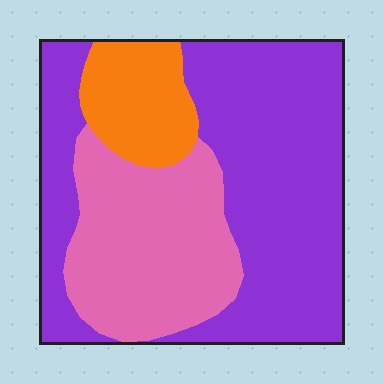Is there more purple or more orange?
Purple.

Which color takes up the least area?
Orange, at roughly 15%.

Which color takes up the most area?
Purple, at roughly 55%.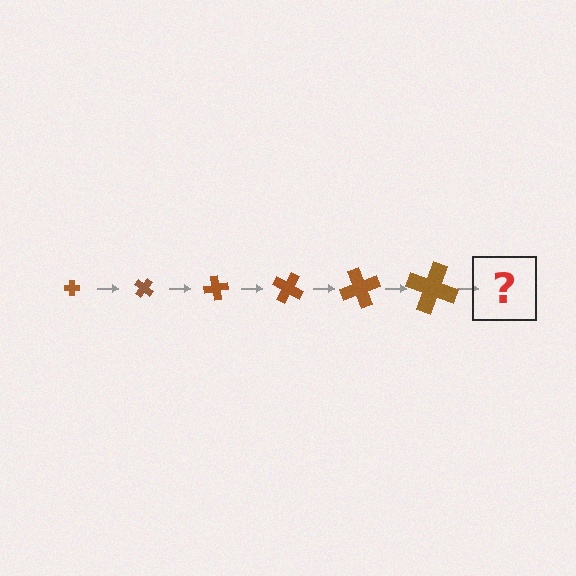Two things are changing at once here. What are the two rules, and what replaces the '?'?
The two rules are that the cross grows larger each step and it rotates 40 degrees each step. The '?' should be a cross, larger than the previous one and rotated 240 degrees from the start.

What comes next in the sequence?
The next element should be a cross, larger than the previous one and rotated 240 degrees from the start.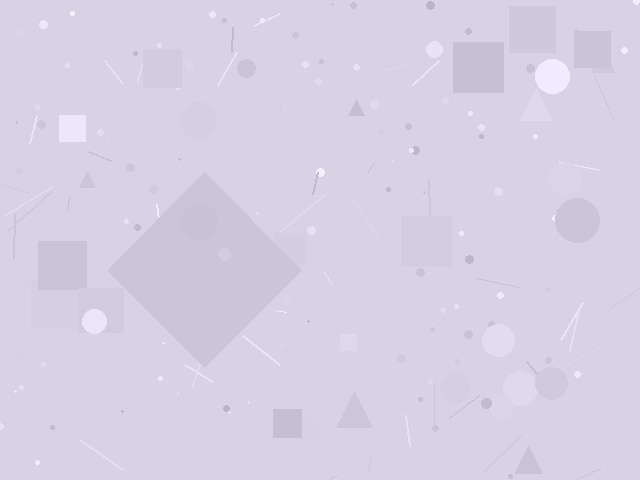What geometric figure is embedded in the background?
A diamond is embedded in the background.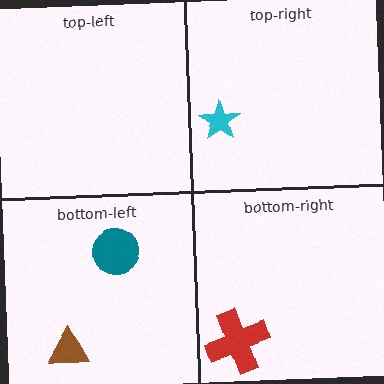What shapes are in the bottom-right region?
The red cross.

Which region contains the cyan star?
The top-right region.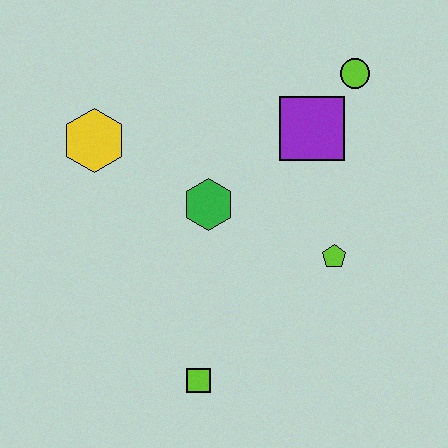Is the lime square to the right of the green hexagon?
No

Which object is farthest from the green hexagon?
The lime circle is farthest from the green hexagon.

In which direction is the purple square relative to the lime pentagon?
The purple square is above the lime pentagon.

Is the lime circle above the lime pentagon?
Yes